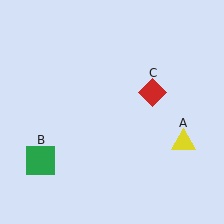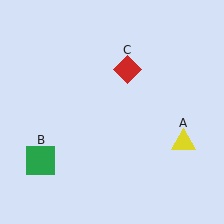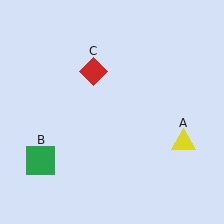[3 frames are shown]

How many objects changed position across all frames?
1 object changed position: red diamond (object C).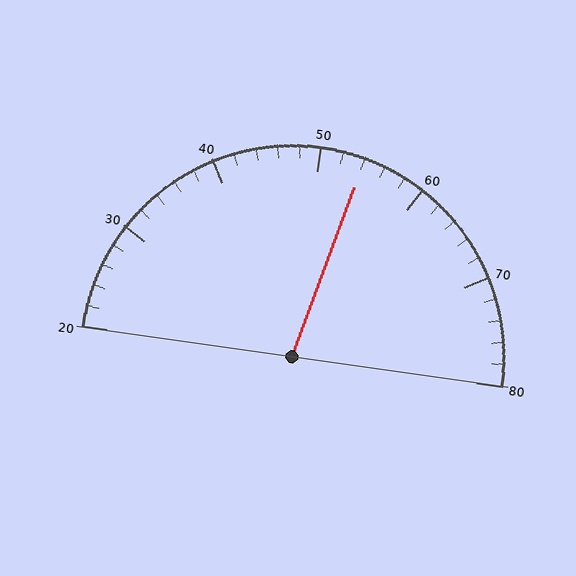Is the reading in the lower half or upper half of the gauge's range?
The reading is in the upper half of the range (20 to 80).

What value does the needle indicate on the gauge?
The needle indicates approximately 54.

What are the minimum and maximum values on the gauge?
The gauge ranges from 20 to 80.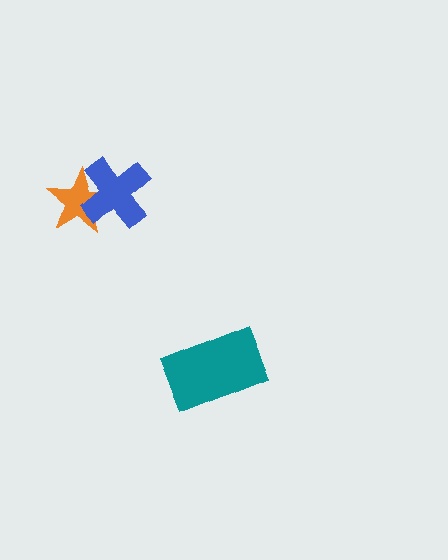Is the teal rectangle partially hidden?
No, no other shape covers it.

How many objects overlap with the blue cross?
1 object overlaps with the blue cross.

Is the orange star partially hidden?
Yes, it is partially covered by another shape.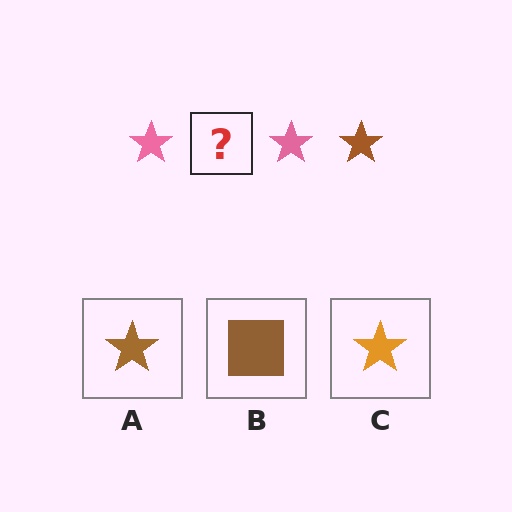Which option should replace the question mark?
Option A.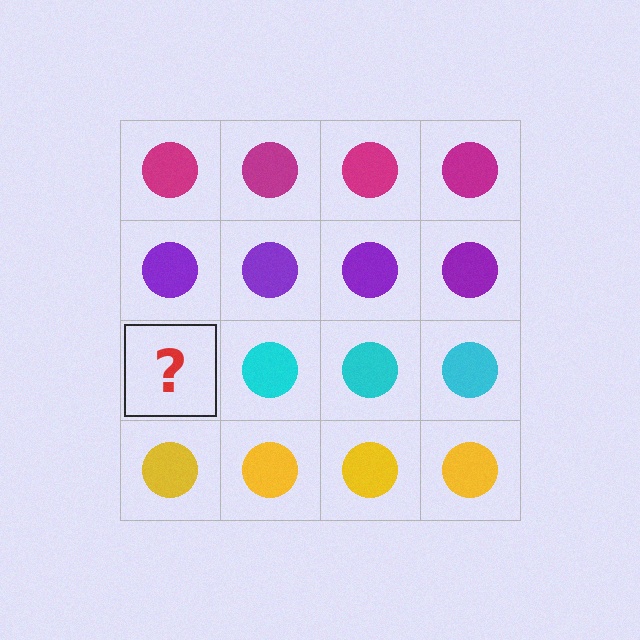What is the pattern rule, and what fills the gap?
The rule is that each row has a consistent color. The gap should be filled with a cyan circle.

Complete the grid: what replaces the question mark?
The question mark should be replaced with a cyan circle.